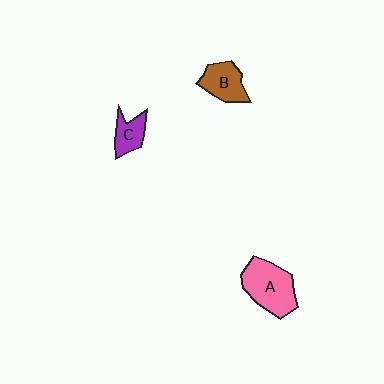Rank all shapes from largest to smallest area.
From largest to smallest: A (pink), B (brown), C (purple).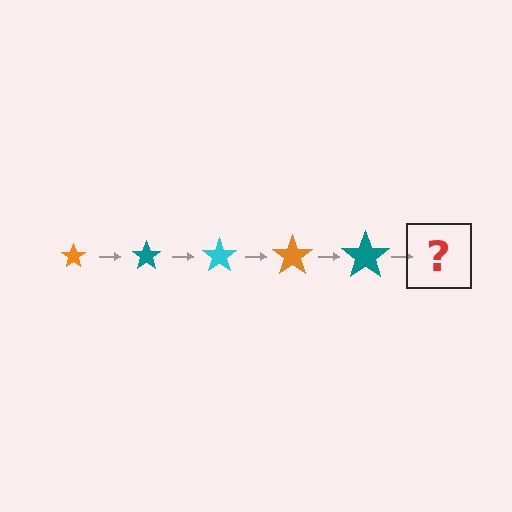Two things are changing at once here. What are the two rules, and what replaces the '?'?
The two rules are that the star grows larger each step and the color cycles through orange, teal, and cyan. The '?' should be a cyan star, larger than the previous one.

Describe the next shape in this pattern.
It should be a cyan star, larger than the previous one.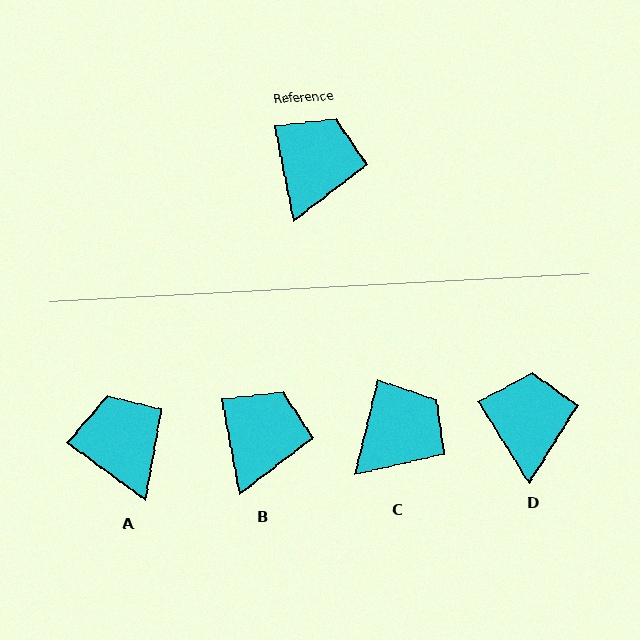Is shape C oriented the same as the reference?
No, it is off by about 25 degrees.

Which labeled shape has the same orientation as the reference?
B.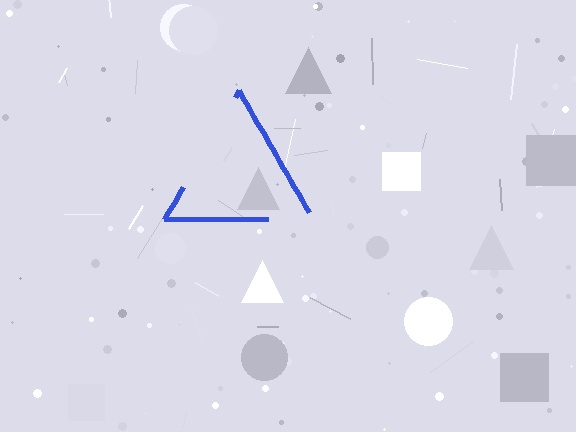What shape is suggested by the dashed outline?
The dashed outline suggests a triangle.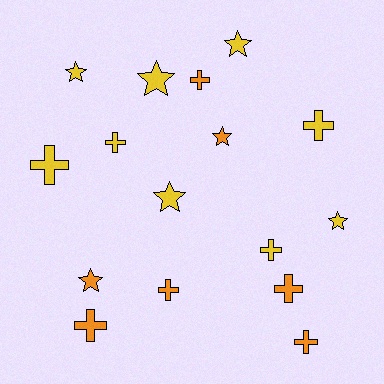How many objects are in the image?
There are 16 objects.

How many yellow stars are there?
There are 5 yellow stars.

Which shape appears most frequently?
Cross, with 9 objects.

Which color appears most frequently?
Yellow, with 9 objects.